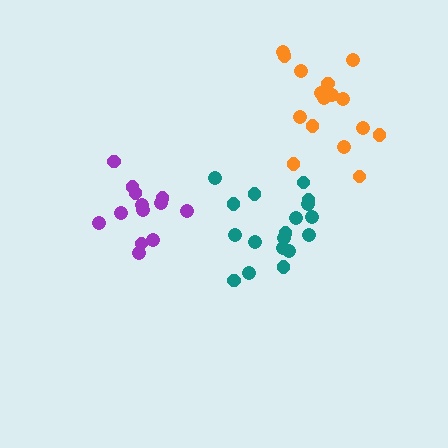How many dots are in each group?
Group 1: 18 dots, Group 2: 13 dots, Group 3: 16 dots (47 total).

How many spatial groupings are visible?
There are 3 spatial groupings.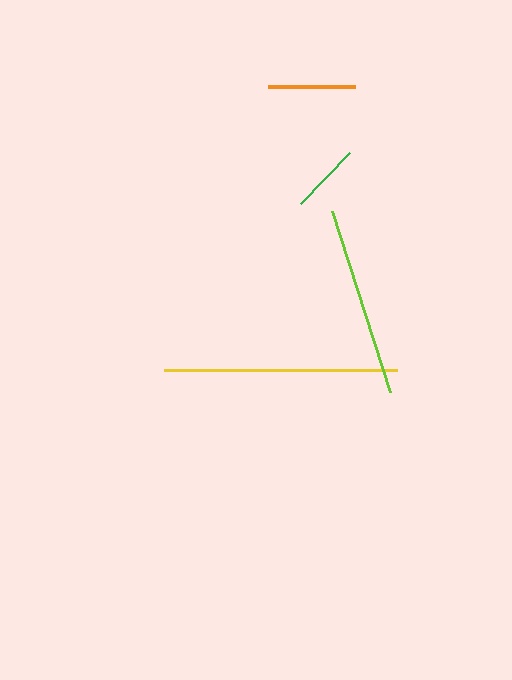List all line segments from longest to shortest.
From longest to shortest: yellow, lime, orange, green.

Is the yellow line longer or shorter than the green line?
The yellow line is longer than the green line.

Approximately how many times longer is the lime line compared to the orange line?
The lime line is approximately 2.2 times the length of the orange line.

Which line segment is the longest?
The yellow line is the longest at approximately 233 pixels.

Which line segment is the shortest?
The green line is the shortest at approximately 70 pixels.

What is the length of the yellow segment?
The yellow segment is approximately 233 pixels long.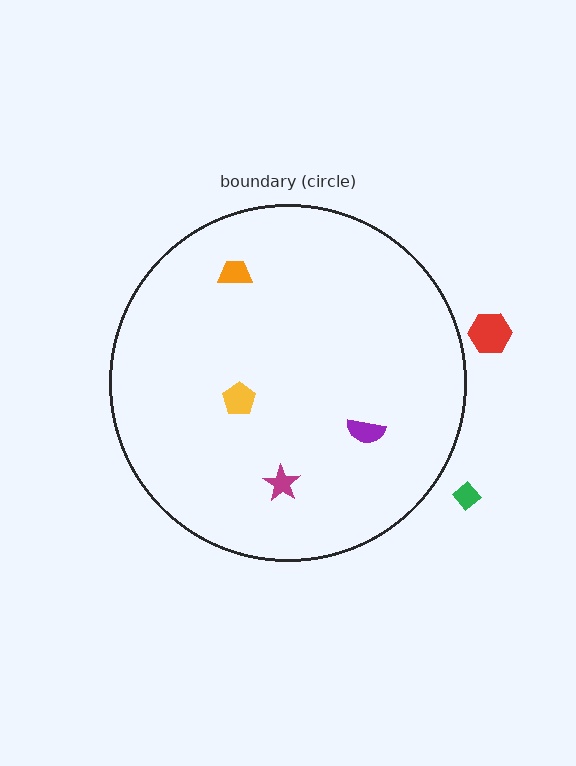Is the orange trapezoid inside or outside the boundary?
Inside.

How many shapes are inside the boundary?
4 inside, 2 outside.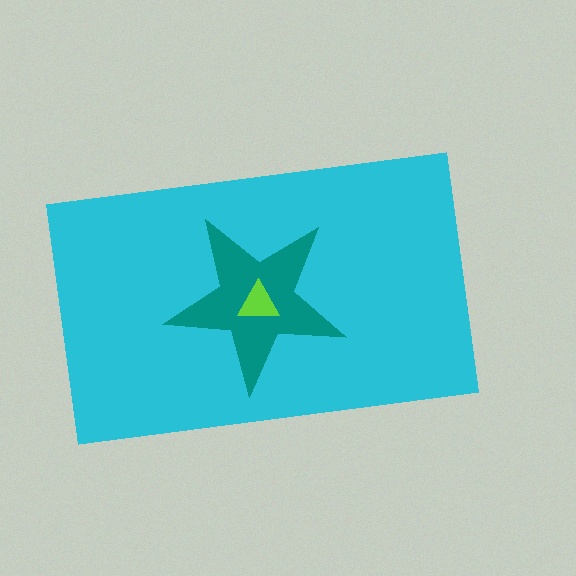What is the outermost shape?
The cyan rectangle.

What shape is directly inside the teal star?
The lime triangle.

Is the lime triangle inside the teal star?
Yes.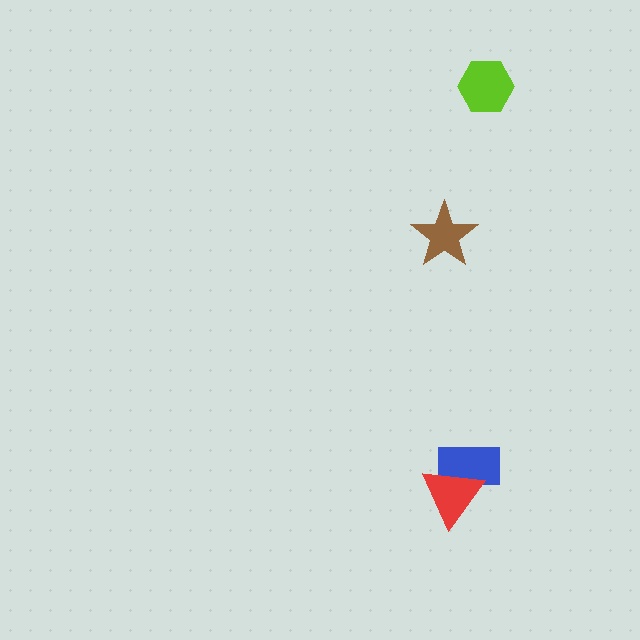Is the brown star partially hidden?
No, no other shape covers it.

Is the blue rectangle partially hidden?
Yes, it is partially covered by another shape.